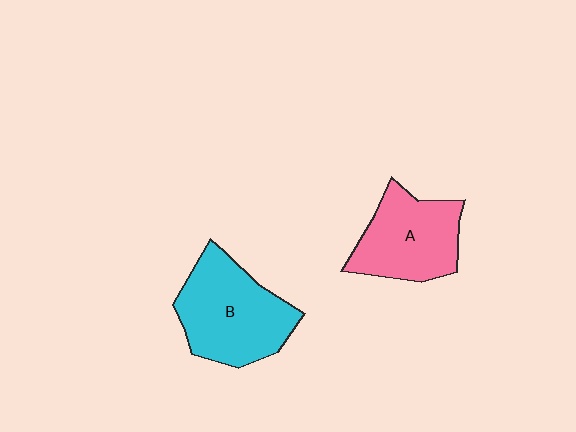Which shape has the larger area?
Shape B (cyan).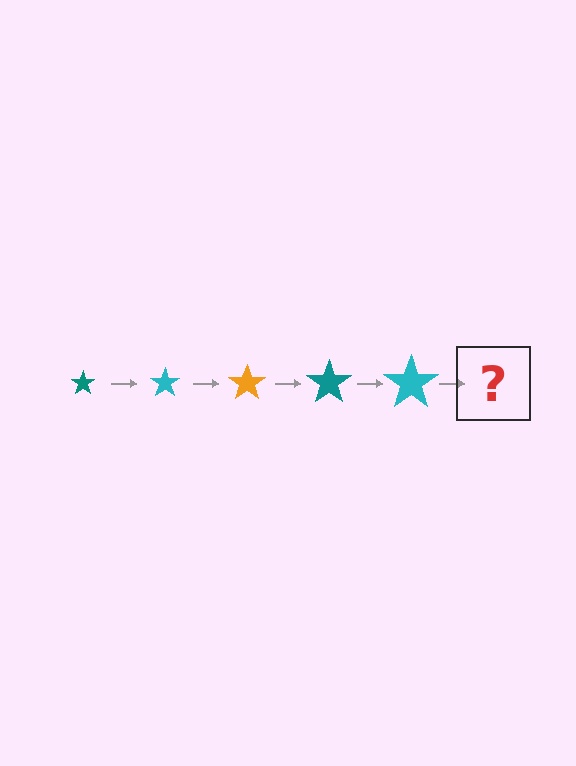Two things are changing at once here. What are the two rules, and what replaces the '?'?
The two rules are that the star grows larger each step and the color cycles through teal, cyan, and orange. The '?' should be an orange star, larger than the previous one.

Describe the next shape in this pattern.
It should be an orange star, larger than the previous one.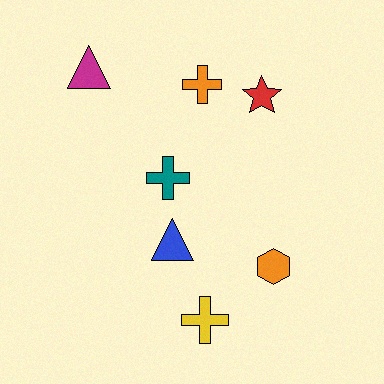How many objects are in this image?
There are 7 objects.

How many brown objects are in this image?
There are no brown objects.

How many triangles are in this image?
There are 2 triangles.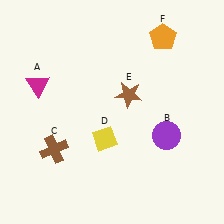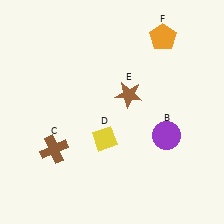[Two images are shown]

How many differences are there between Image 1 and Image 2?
There is 1 difference between the two images.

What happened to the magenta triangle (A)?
The magenta triangle (A) was removed in Image 2. It was in the top-left area of Image 1.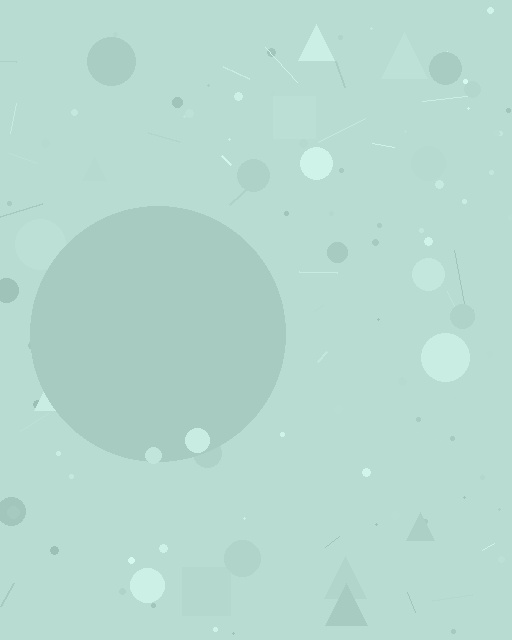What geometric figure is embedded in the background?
A circle is embedded in the background.